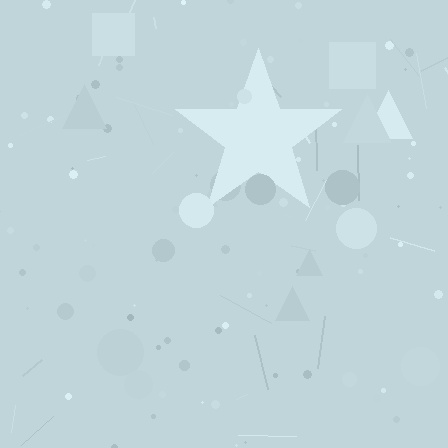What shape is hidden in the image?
A star is hidden in the image.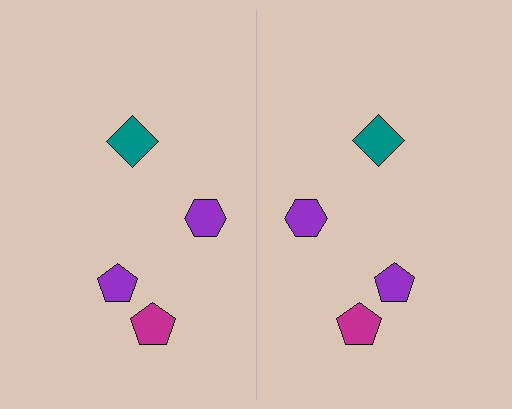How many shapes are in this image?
There are 8 shapes in this image.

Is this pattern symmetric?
Yes, this pattern has bilateral (reflection) symmetry.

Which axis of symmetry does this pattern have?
The pattern has a vertical axis of symmetry running through the center of the image.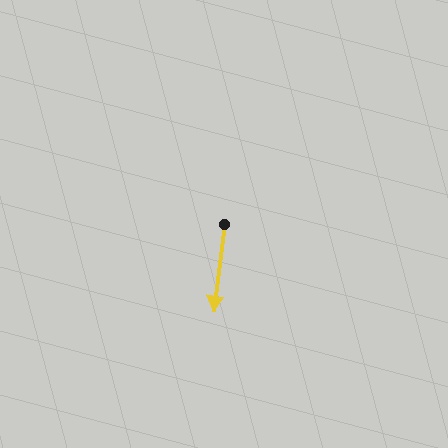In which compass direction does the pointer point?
South.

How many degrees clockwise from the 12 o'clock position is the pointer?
Approximately 187 degrees.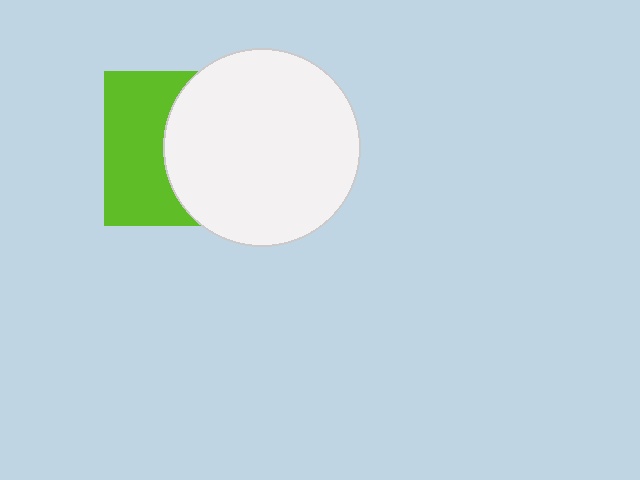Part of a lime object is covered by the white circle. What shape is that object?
It is a square.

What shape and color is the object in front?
The object in front is a white circle.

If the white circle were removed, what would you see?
You would see the complete lime square.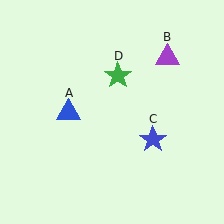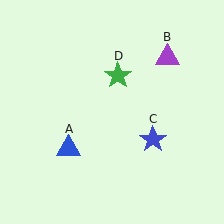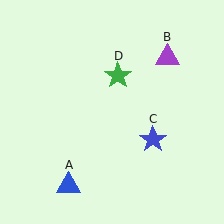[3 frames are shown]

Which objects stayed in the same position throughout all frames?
Purple triangle (object B) and blue star (object C) and green star (object D) remained stationary.